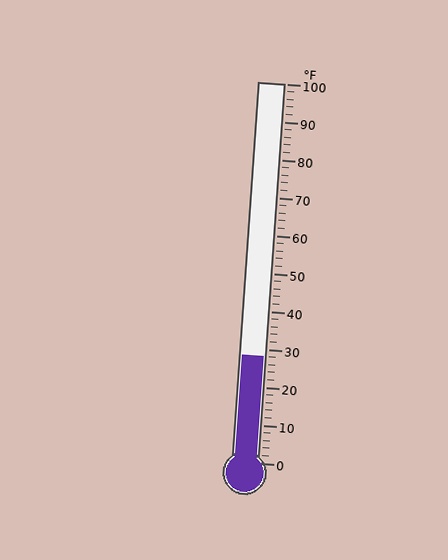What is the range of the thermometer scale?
The thermometer scale ranges from 0°F to 100°F.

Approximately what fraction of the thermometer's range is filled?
The thermometer is filled to approximately 30% of its range.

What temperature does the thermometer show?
The thermometer shows approximately 28°F.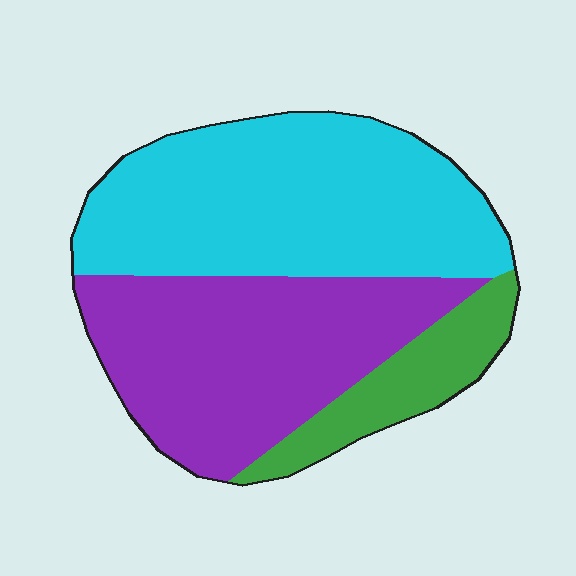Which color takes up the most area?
Cyan, at roughly 45%.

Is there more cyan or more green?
Cyan.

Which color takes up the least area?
Green, at roughly 15%.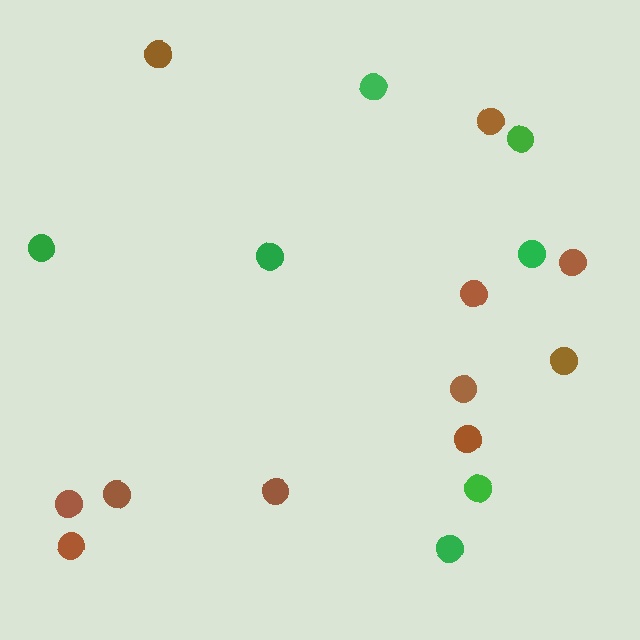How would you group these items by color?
There are 2 groups: one group of brown circles (11) and one group of green circles (7).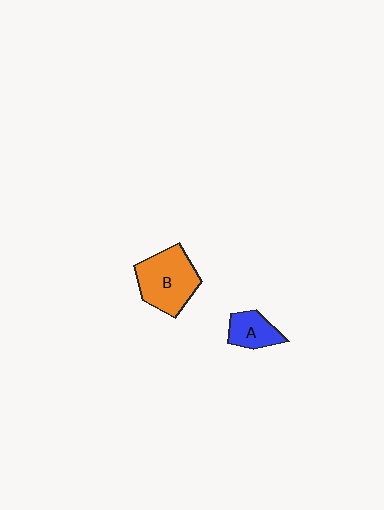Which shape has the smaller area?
Shape A (blue).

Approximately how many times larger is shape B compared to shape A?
Approximately 2.0 times.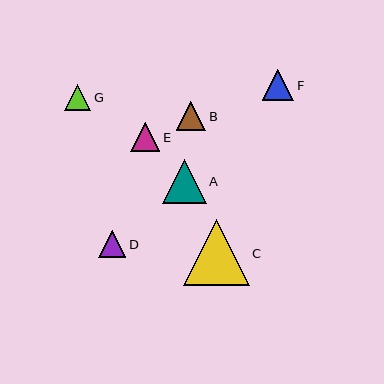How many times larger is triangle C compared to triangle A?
Triangle C is approximately 1.5 times the size of triangle A.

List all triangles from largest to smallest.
From largest to smallest: C, A, F, B, E, D, G.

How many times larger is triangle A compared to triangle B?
Triangle A is approximately 1.5 times the size of triangle B.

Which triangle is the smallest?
Triangle G is the smallest with a size of approximately 26 pixels.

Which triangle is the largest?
Triangle C is the largest with a size of approximately 66 pixels.